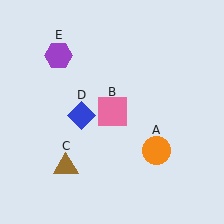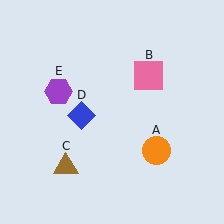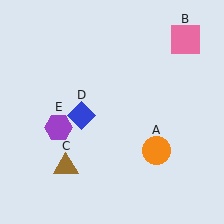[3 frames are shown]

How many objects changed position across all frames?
2 objects changed position: pink square (object B), purple hexagon (object E).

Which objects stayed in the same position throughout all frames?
Orange circle (object A) and brown triangle (object C) and blue diamond (object D) remained stationary.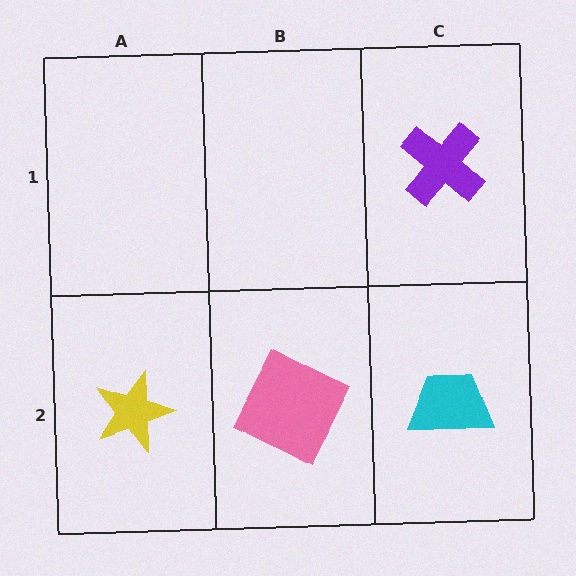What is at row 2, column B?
A pink square.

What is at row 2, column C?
A cyan trapezoid.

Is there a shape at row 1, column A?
No, that cell is empty.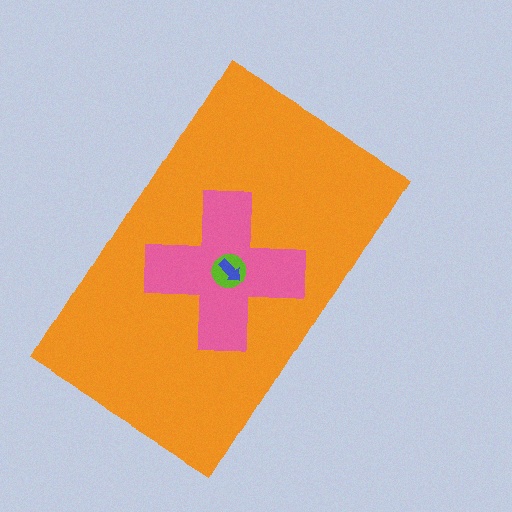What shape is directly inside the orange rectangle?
The pink cross.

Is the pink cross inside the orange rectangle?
Yes.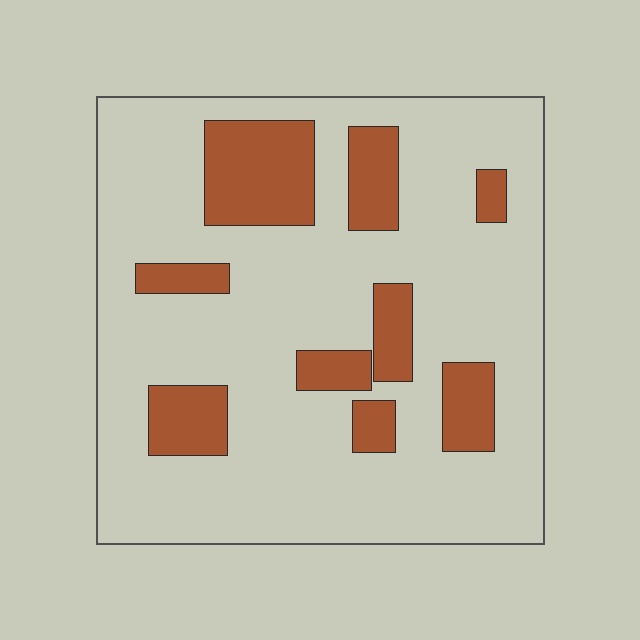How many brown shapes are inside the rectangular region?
9.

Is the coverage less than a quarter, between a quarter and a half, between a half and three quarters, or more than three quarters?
Less than a quarter.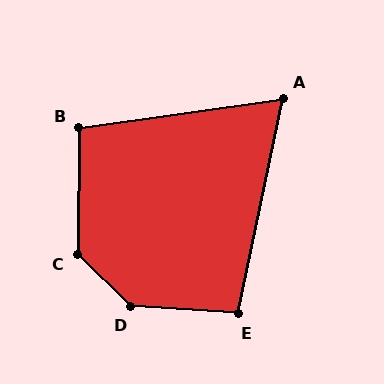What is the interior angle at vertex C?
Approximately 134 degrees (obtuse).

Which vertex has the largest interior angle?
D, at approximately 139 degrees.